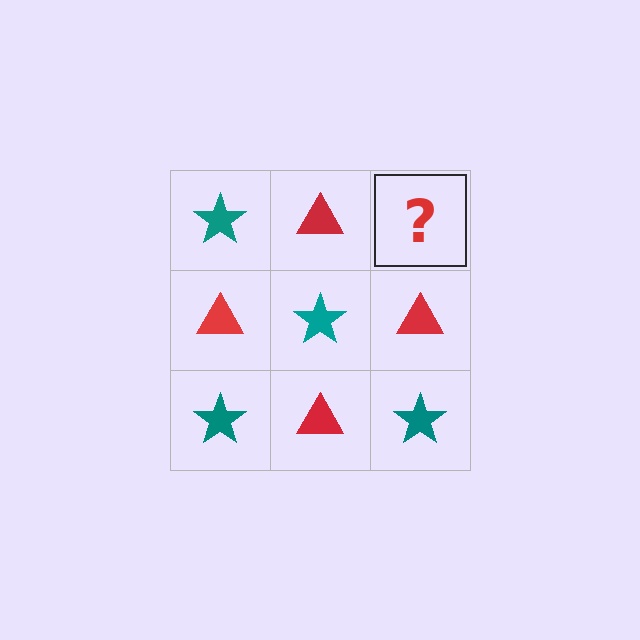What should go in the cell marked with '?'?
The missing cell should contain a teal star.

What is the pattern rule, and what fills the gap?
The rule is that it alternates teal star and red triangle in a checkerboard pattern. The gap should be filled with a teal star.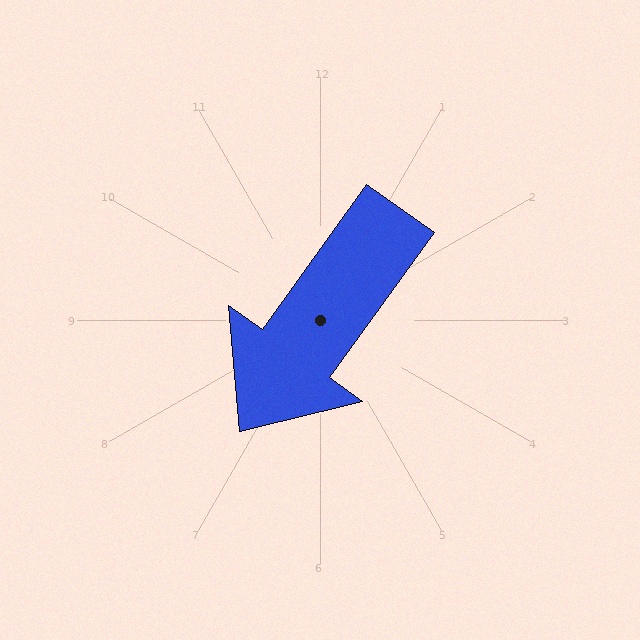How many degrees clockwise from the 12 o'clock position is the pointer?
Approximately 216 degrees.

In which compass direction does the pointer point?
Southwest.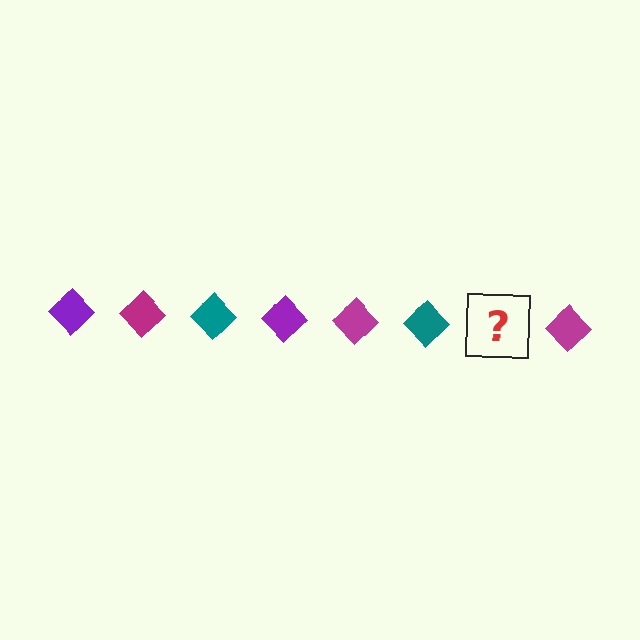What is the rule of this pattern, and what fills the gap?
The rule is that the pattern cycles through purple, magenta, teal diamonds. The gap should be filled with a purple diamond.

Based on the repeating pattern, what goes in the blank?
The blank should be a purple diamond.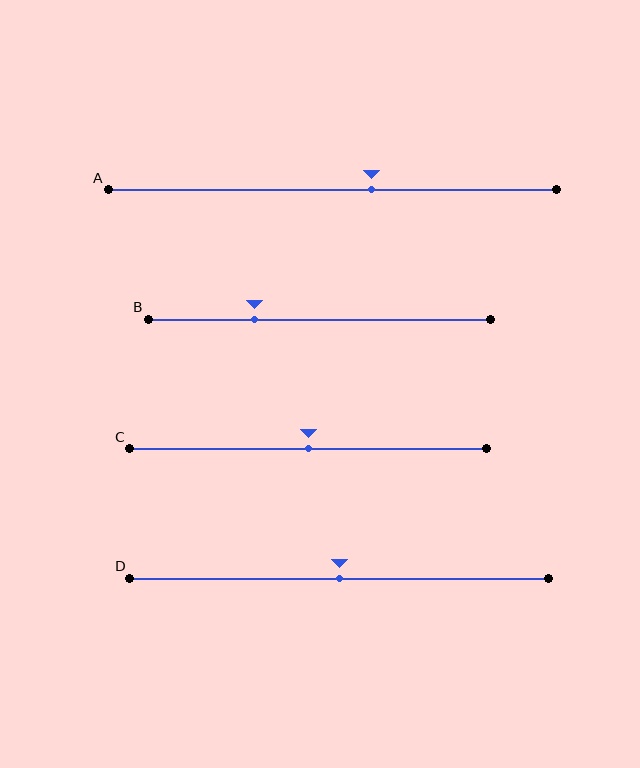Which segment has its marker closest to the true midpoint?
Segment C has its marker closest to the true midpoint.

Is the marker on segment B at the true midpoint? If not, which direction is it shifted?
No, the marker on segment B is shifted to the left by about 19% of the segment length.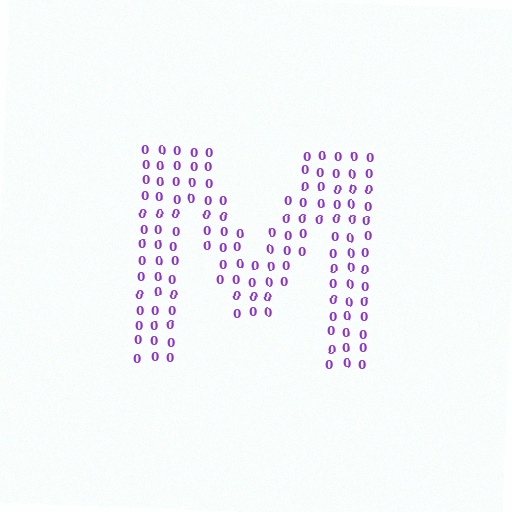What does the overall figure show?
The overall figure shows the letter M.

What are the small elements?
The small elements are digit 0's.